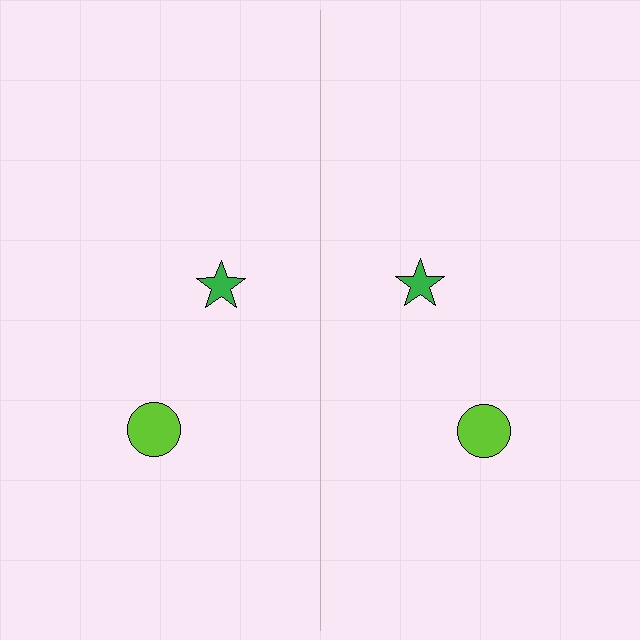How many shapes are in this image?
There are 4 shapes in this image.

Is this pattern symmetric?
Yes, this pattern has bilateral (reflection) symmetry.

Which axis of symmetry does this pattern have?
The pattern has a vertical axis of symmetry running through the center of the image.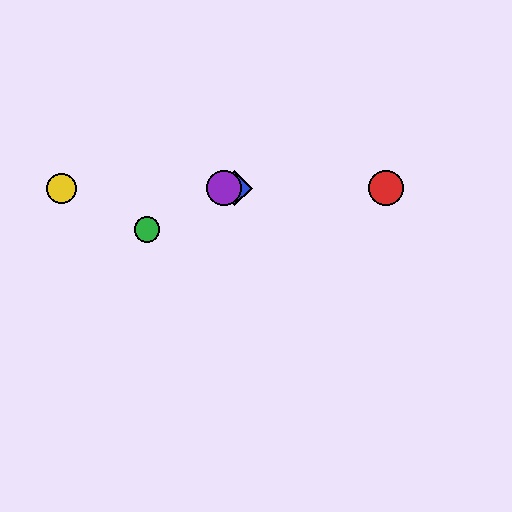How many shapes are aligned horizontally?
4 shapes (the red circle, the blue diamond, the yellow circle, the purple circle) are aligned horizontally.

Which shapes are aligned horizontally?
The red circle, the blue diamond, the yellow circle, the purple circle are aligned horizontally.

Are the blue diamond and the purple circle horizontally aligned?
Yes, both are at y≈188.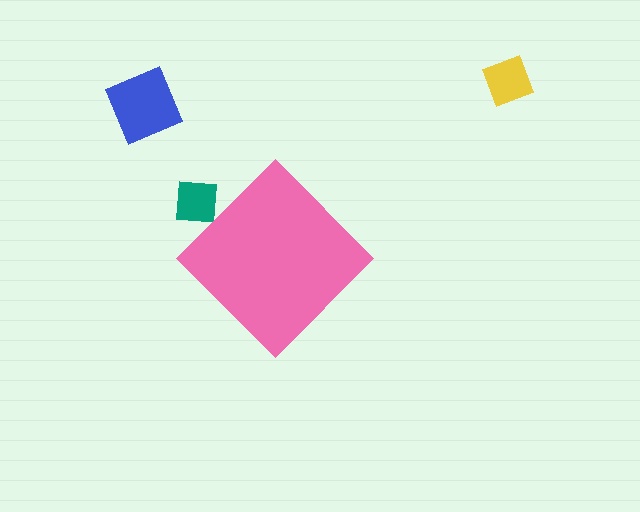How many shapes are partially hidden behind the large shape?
1 shape is partially hidden.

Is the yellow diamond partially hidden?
No, the yellow diamond is fully visible.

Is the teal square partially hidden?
Yes, the teal square is partially hidden behind the pink diamond.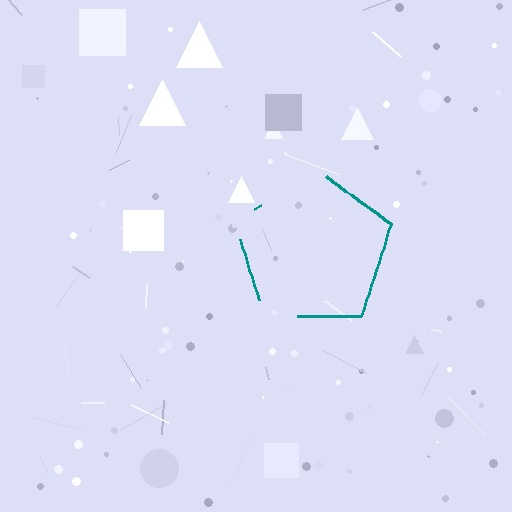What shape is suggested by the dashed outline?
The dashed outline suggests a pentagon.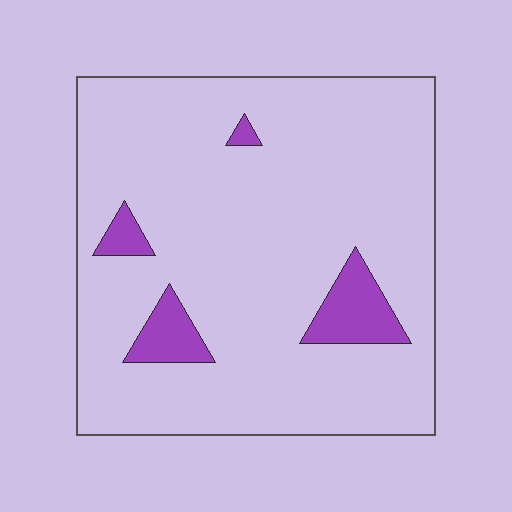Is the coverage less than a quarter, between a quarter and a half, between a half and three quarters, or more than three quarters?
Less than a quarter.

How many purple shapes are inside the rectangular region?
4.